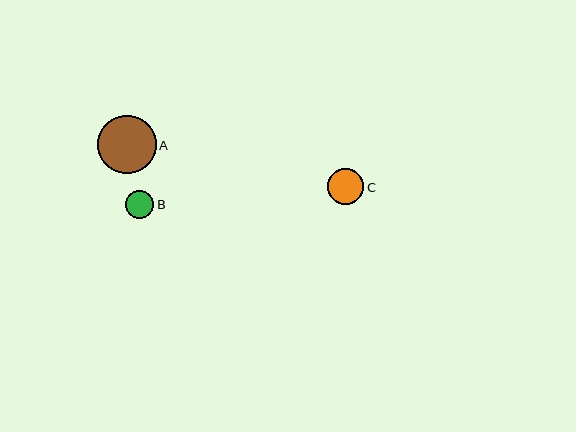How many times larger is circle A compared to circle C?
Circle A is approximately 1.6 times the size of circle C.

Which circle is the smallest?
Circle B is the smallest with a size of approximately 28 pixels.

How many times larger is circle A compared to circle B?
Circle A is approximately 2.1 times the size of circle B.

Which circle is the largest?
Circle A is the largest with a size of approximately 59 pixels.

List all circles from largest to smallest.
From largest to smallest: A, C, B.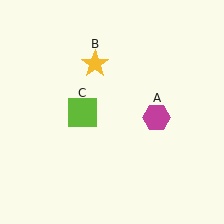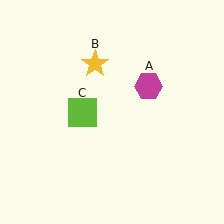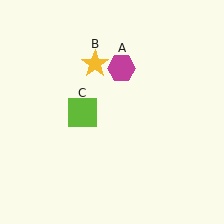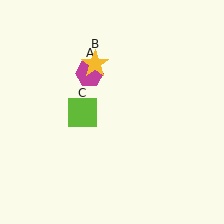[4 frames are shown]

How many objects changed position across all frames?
1 object changed position: magenta hexagon (object A).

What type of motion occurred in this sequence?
The magenta hexagon (object A) rotated counterclockwise around the center of the scene.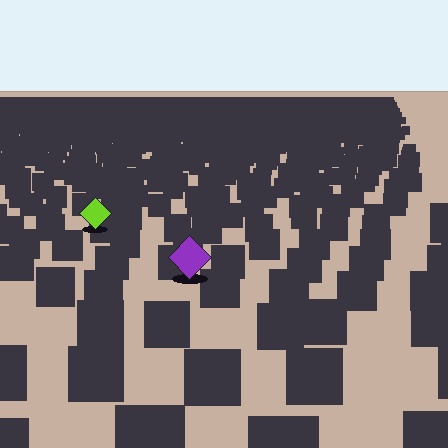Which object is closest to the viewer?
The purple diamond is closest. The texture marks near it are larger and more spread out.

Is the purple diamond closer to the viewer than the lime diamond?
Yes. The purple diamond is closer — you can tell from the texture gradient: the ground texture is coarser near it.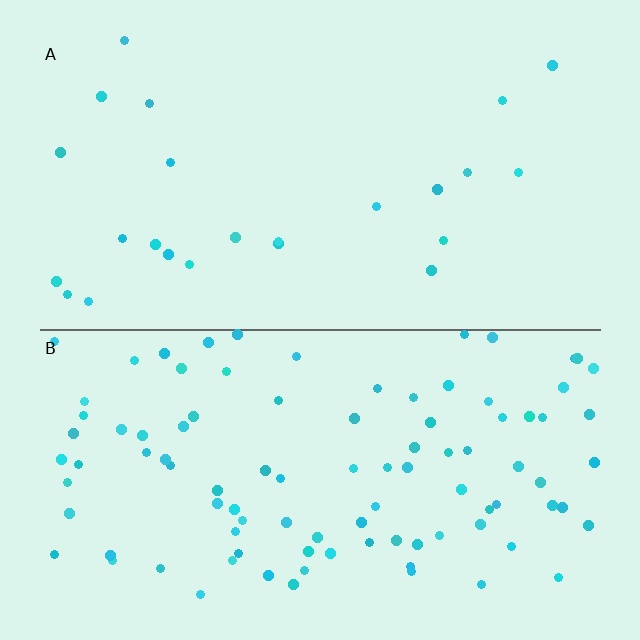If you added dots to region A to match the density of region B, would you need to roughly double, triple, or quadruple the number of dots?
Approximately quadruple.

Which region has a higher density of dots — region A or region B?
B (the bottom).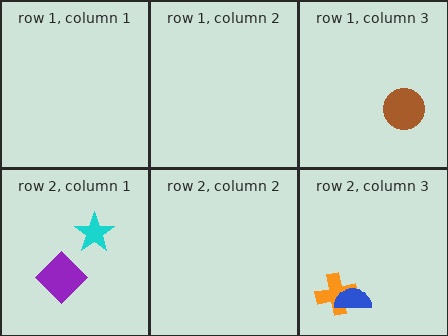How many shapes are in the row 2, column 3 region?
2.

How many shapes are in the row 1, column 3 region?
1.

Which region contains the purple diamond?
The row 2, column 1 region.